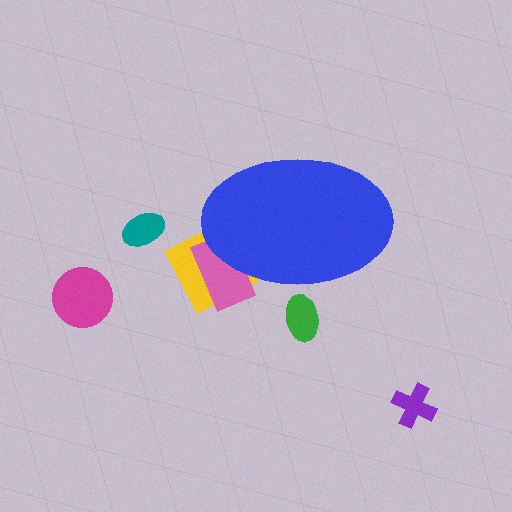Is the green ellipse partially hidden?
Yes, the green ellipse is partially hidden behind the blue ellipse.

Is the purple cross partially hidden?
No, the purple cross is fully visible.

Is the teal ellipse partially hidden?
No, the teal ellipse is fully visible.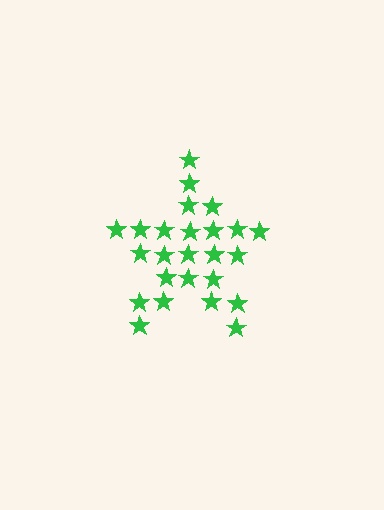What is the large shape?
The large shape is a star.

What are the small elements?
The small elements are stars.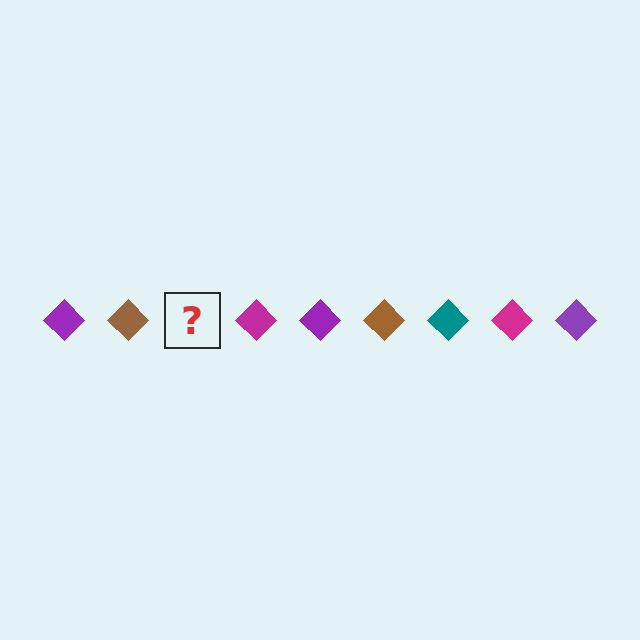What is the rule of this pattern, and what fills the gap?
The rule is that the pattern cycles through purple, brown, teal, magenta diamonds. The gap should be filled with a teal diamond.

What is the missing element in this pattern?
The missing element is a teal diamond.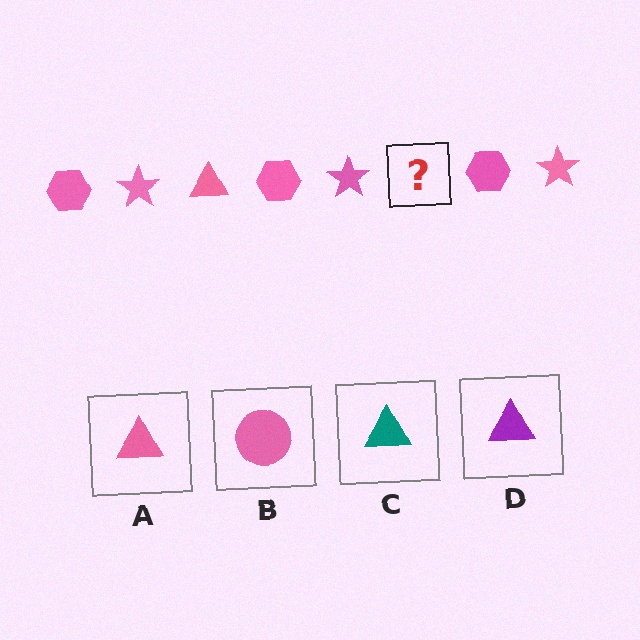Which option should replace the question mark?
Option A.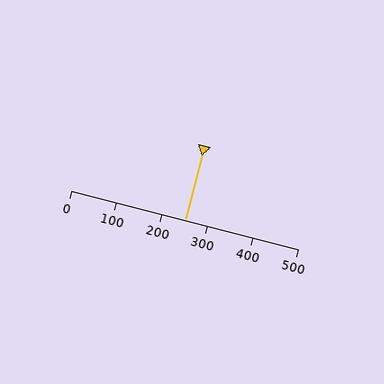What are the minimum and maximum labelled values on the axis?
The axis runs from 0 to 500.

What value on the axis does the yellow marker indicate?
The marker indicates approximately 250.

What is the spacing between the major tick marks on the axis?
The major ticks are spaced 100 apart.